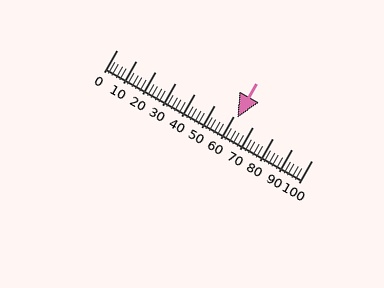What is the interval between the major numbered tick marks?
The major tick marks are spaced 10 units apart.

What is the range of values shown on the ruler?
The ruler shows values from 0 to 100.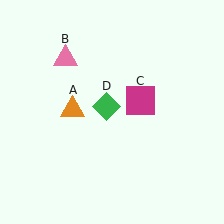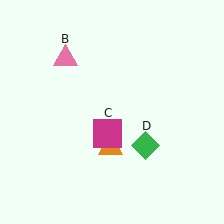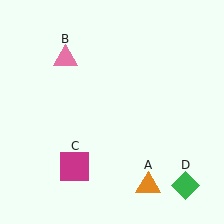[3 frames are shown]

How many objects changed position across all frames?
3 objects changed position: orange triangle (object A), magenta square (object C), green diamond (object D).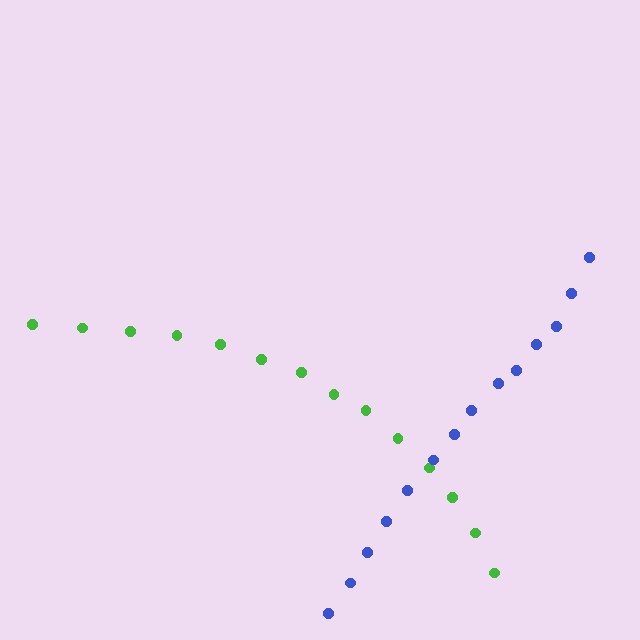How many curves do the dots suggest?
There are 2 distinct paths.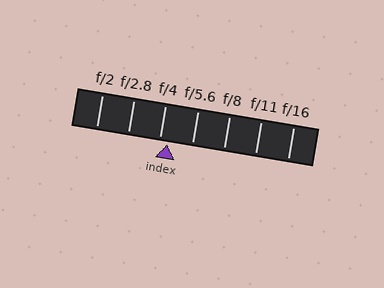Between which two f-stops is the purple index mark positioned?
The index mark is between f/4 and f/5.6.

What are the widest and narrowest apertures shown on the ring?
The widest aperture shown is f/2 and the narrowest is f/16.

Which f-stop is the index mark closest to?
The index mark is closest to f/4.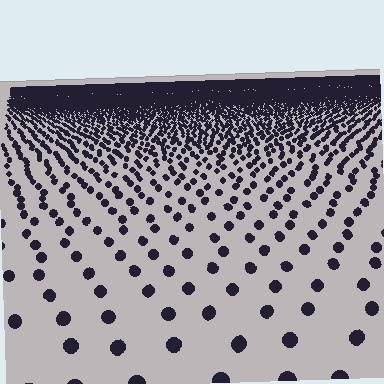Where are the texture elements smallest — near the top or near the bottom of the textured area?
Near the top.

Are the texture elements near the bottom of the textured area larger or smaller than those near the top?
Larger. Near the bottom, elements are closer to the viewer and appear at a bigger on-screen size.